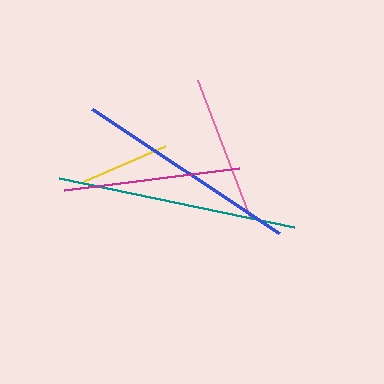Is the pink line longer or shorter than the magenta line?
The magenta line is longer than the pink line.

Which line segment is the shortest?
The yellow line is the shortest at approximately 88 pixels.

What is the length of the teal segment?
The teal segment is approximately 240 pixels long.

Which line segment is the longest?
The teal line is the longest at approximately 240 pixels.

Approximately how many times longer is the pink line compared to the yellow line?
The pink line is approximately 1.7 times the length of the yellow line.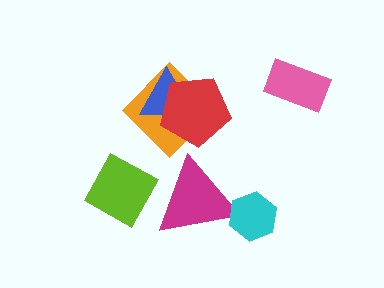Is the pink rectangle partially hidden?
No, no other shape covers it.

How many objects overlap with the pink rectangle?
0 objects overlap with the pink rectangle.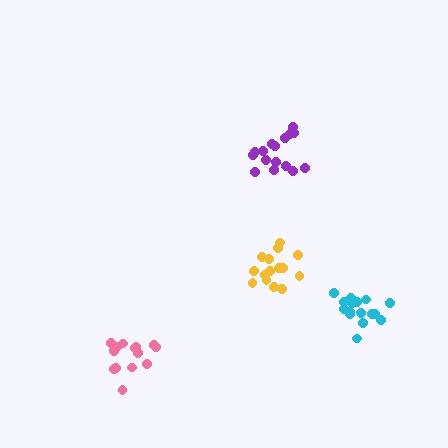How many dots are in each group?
Group 1: 14 dots, Group 2: 16 dots, Group 3: 15 dots, Group 4: 16 dots (61 total).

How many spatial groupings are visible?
There are 4 spatial groupings.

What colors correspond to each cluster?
The clusters are colored: pink, purple, yellow, cyan.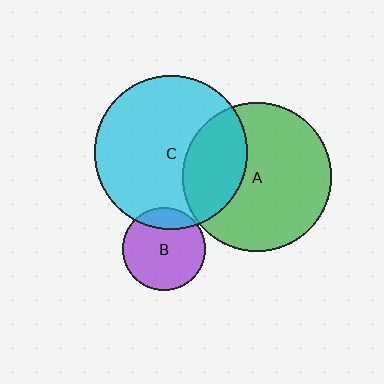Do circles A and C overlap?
Yes.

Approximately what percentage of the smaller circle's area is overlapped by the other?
Approximately 30%.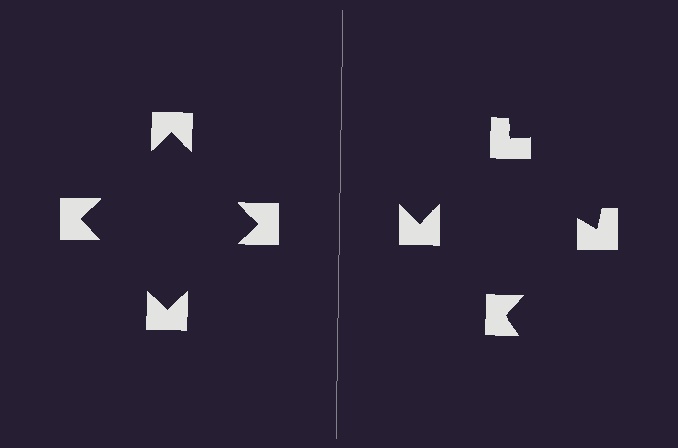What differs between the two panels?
The notched squares are positioned identically on both sides; only the wedge orientations differ. On the left they align to a square; on the right they are misaligned.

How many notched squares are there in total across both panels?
8 — 4 on each side.